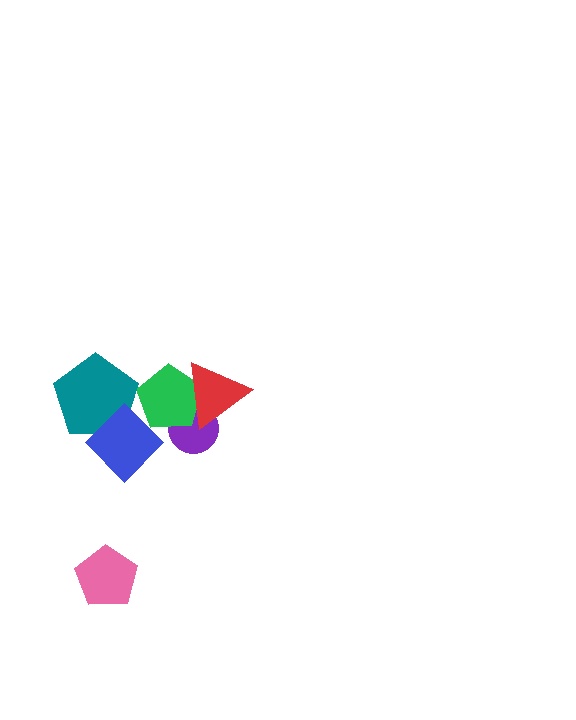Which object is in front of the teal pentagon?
The blue diamond is in front of the teal pentagon.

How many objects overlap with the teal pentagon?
1 object overlaps with the teal pentagon.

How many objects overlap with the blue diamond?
2 objects overlap with the blue diamond.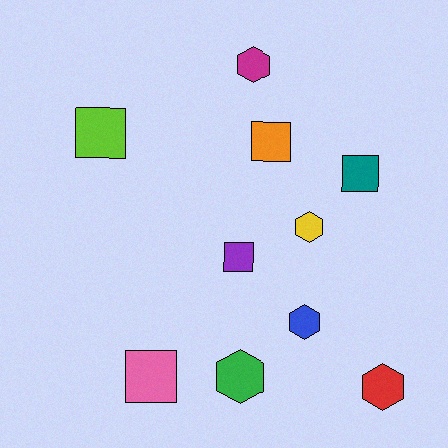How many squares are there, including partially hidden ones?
There are 5 squares.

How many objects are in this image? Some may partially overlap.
There are 10 objects.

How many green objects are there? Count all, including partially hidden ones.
There is 1 green object.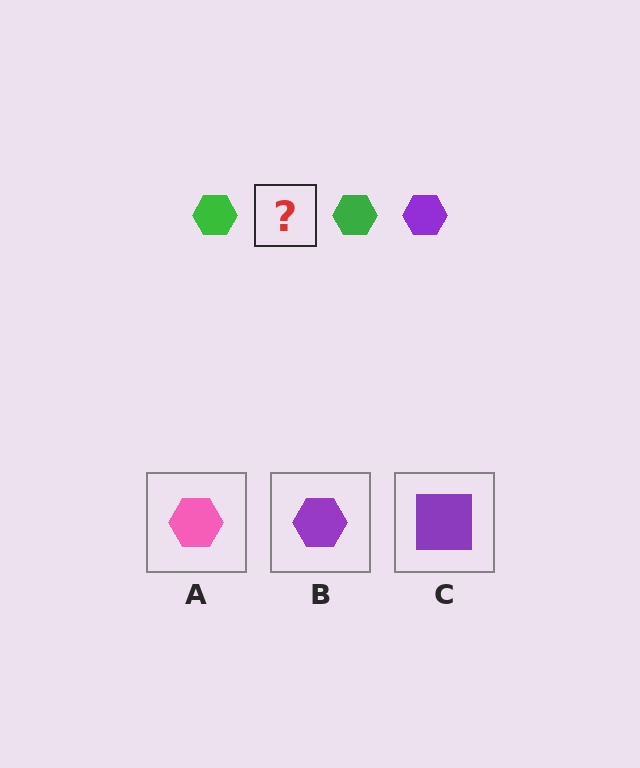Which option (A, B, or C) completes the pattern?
B.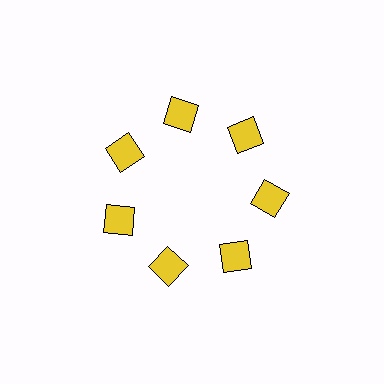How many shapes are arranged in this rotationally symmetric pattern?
There are 7 shapes, arranged in 7 groups of 1.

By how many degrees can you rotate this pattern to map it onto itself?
The pattern maps onto itself every 51 degrees of rotation.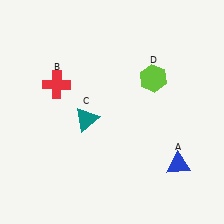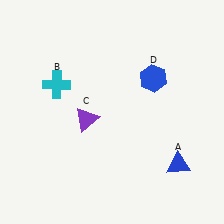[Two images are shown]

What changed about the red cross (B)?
In Image 1, B is red. In Image 2, it changed to cyan.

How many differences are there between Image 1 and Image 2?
There are 3 differences between the two images.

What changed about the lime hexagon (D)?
In Image 1, D is lime. In Image 2, it changed to blue.